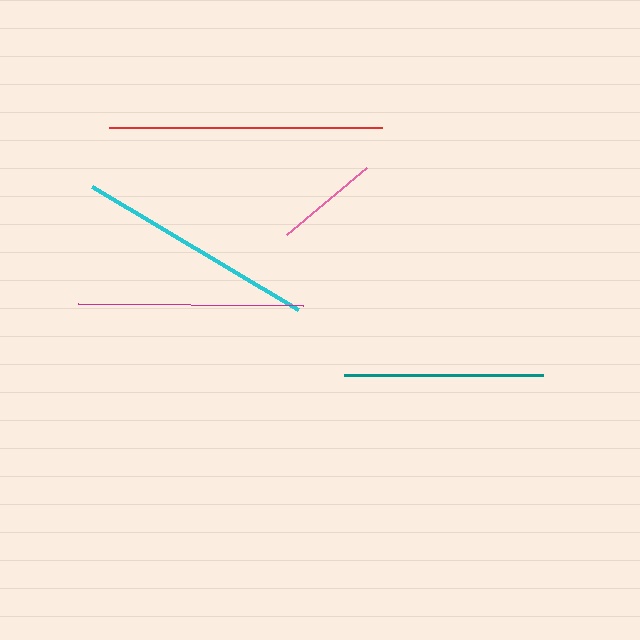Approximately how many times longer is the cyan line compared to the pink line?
The cyan line is approximately 2.3 times the length of the pink line.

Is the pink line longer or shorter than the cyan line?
The cyan line is longer than the pink line.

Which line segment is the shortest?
The pink line is the shortest at approximately 105 pixels.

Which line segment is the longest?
The red line is the longest at approximately 273 pixels.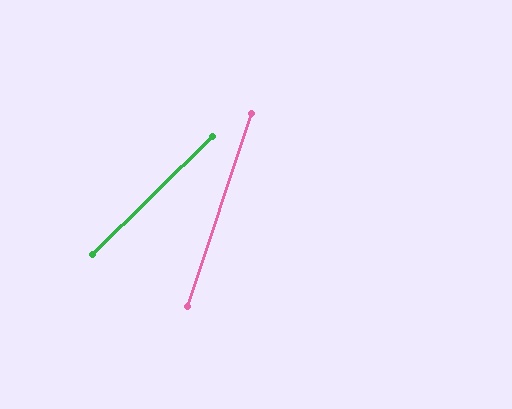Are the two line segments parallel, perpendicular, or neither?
Neither parallel nor perpendicular — they differ by about 27°.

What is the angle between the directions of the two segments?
Approximately 27 degrees.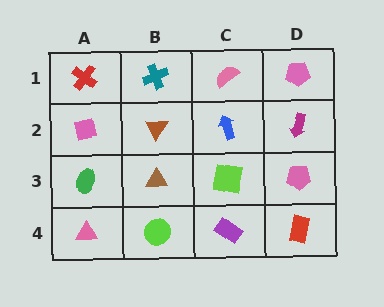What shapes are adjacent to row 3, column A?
A pink square (row 2, column A), a pink triangle (row 4, column A), a brown triangle (row 3, column B).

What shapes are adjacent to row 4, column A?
A green ellipse (row 3, column A), a lime circle (row 4, column B).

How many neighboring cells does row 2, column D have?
3.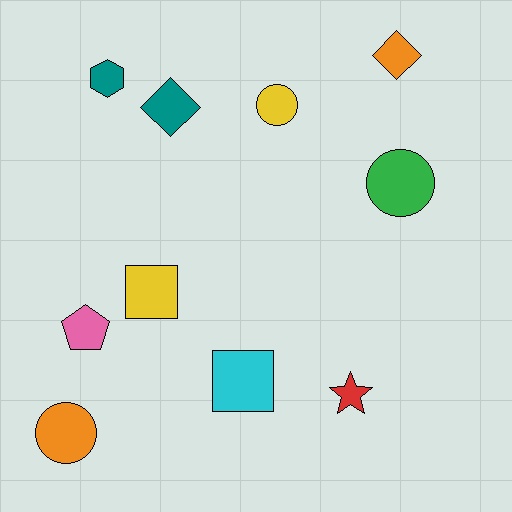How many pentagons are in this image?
There is 1 pentagon.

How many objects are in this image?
There are 10 objects.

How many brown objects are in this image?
There are no brown objects.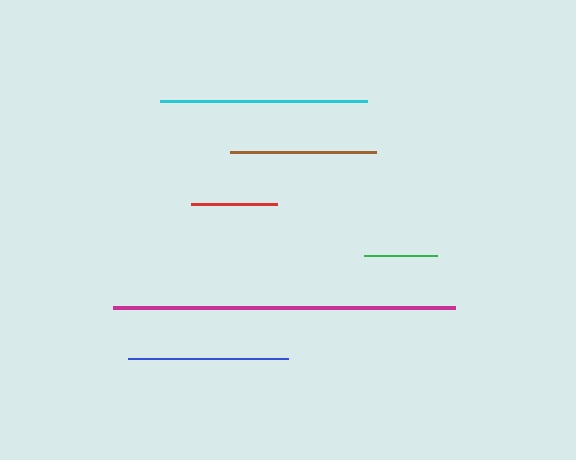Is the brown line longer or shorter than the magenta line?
The magenta line is longer than the brown line.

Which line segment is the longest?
The magenta line is the longest at approximately 342 pixels.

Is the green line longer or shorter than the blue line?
The blue line is longer than the green line.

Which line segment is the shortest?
The green line is the shortest at approximately 73 pixels.